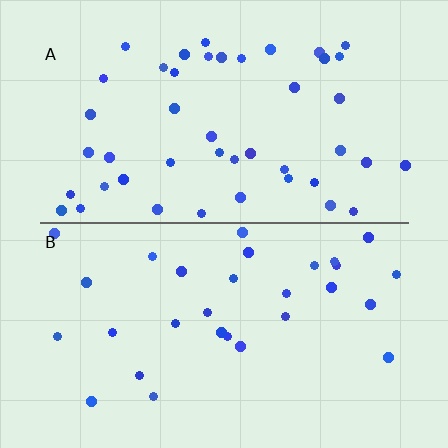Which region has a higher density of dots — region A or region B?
A (the top).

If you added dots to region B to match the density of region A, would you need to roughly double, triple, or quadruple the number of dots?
Approximately double.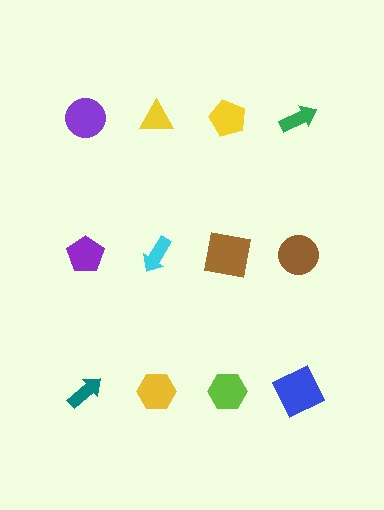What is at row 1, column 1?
A purple circle.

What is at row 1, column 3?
A yellow pentagon.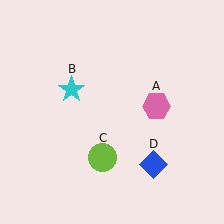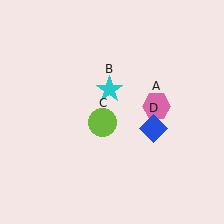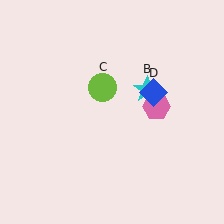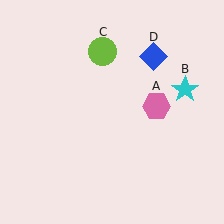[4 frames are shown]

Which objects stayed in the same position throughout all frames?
Pink hexagon (object A) remained stationary.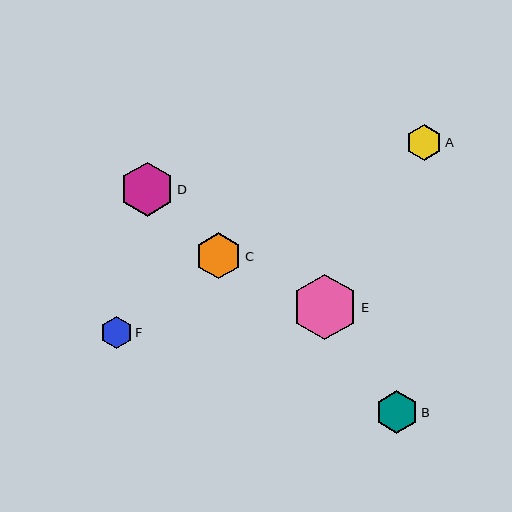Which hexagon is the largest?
Hexagon E is the largest with a size of approximately 66 pixels.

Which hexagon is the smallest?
Hexagon F is the smallest with a size of approximately 32 pixels.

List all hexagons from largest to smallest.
From largest to smallest: E, D, C, B, A, F.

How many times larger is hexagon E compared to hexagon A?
Hexagon E is approximately 1.8 times the size of hexagon A.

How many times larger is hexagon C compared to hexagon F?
Hexagon C is approximately 1.4 times the size of hexagon F.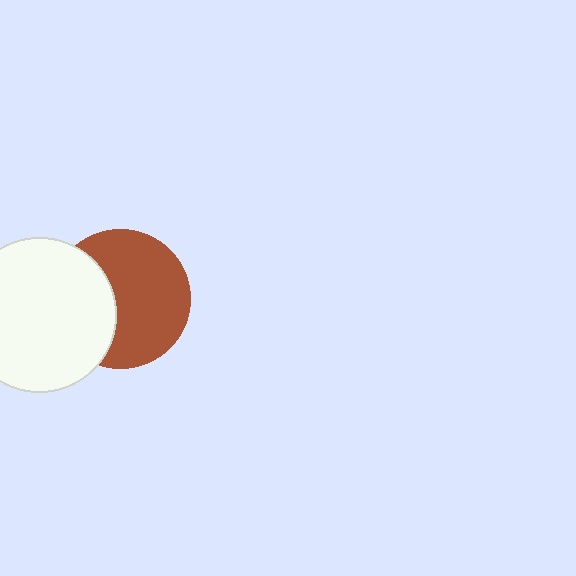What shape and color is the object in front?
The object in front is a white circle.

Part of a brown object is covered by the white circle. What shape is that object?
It is a circle.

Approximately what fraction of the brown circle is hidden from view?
Roughly 36% of the brown circle is hidden behind the white circle.